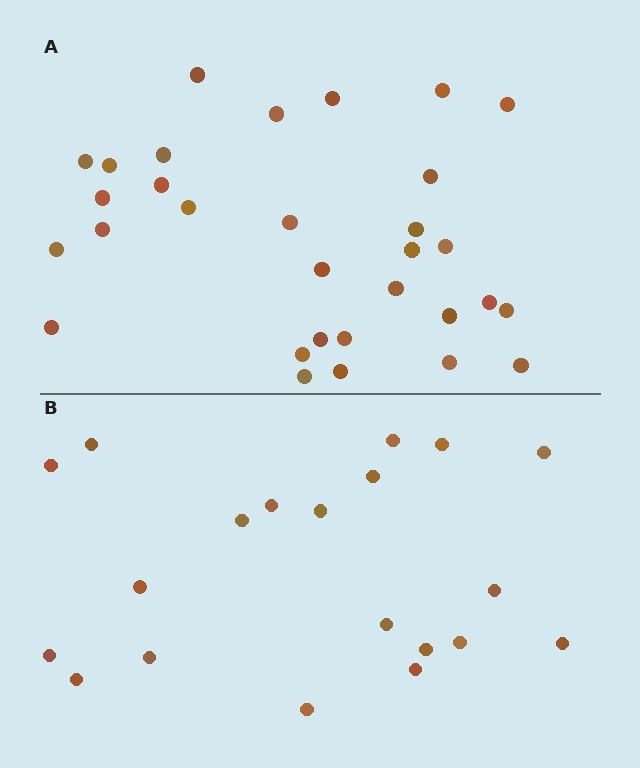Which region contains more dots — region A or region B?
Region A (the top region) has more dots.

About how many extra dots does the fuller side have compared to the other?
Region A has roughly 12 or so more dots than region B.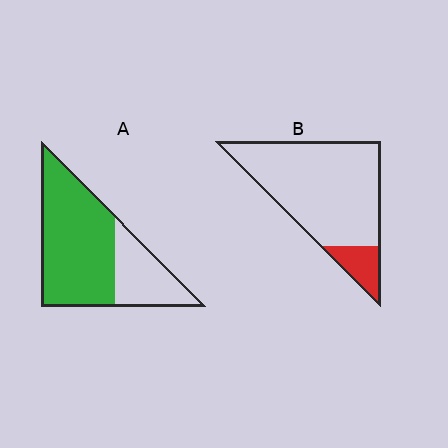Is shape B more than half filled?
No.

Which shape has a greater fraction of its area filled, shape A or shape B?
Shape A.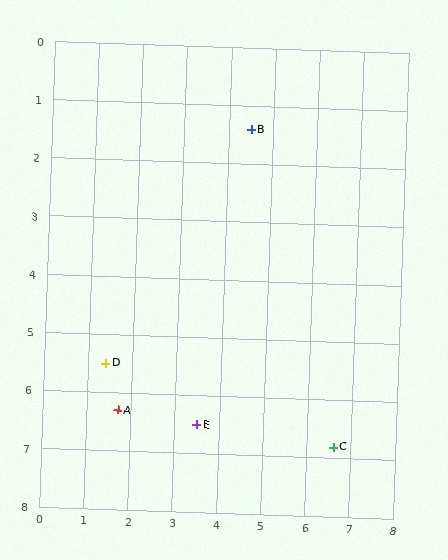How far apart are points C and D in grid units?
Points C and D are about 5.4 grid units apart.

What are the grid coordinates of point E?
Point E is at approximately (3.5, 6.5).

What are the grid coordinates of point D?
Point D is at approximately (1.4, 5.5).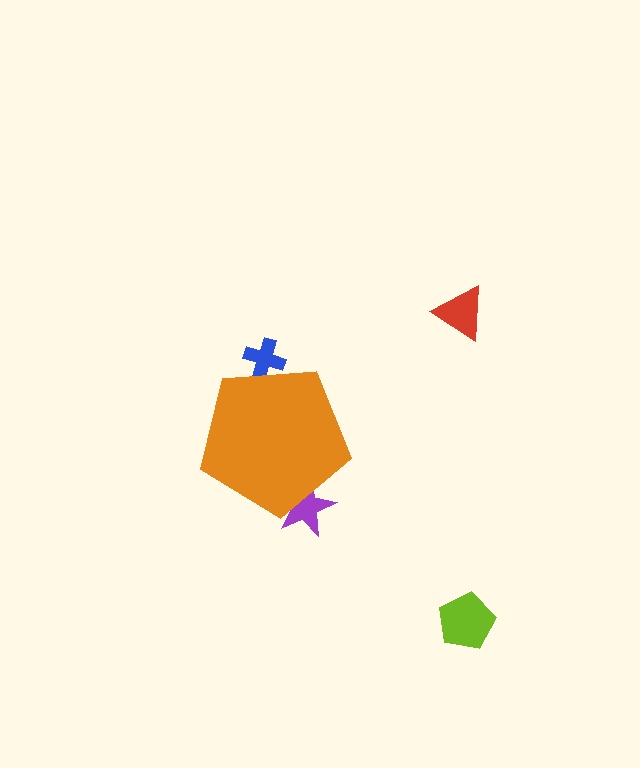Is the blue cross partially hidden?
Yes, the blue cross is partially hidden behind the orange pentagon.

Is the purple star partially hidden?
Yes, the purple star is partially hidden behind the orange pentagon.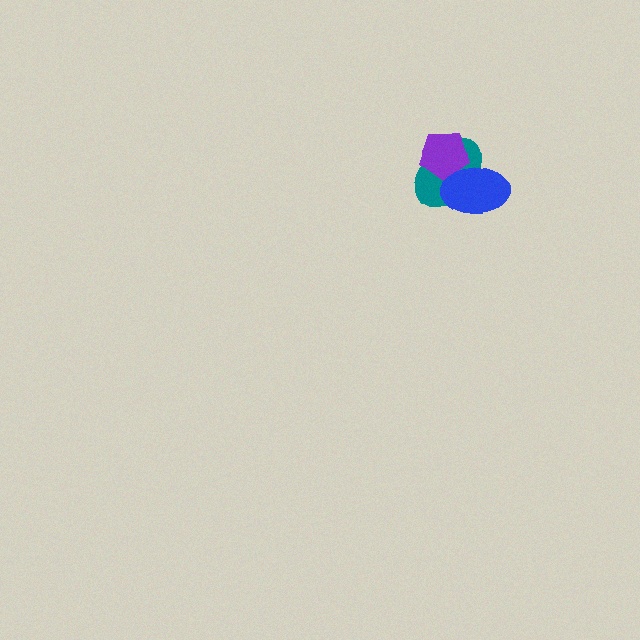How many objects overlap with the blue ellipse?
2 objects overlap with the blue ellipse.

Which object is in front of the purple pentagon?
The blue ellipse is in front of the purple pentagon.